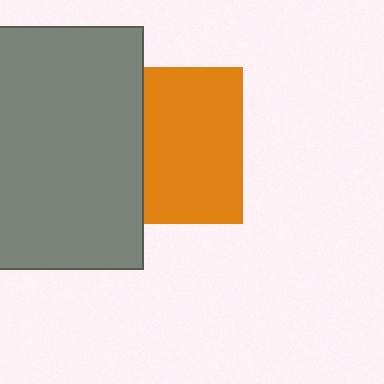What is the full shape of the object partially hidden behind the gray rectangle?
The partially hidden object is an orange square.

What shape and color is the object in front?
The object in front is a gray rectangle.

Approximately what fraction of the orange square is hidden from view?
Roughly 37% of the orange square is hidden behind the gray rectangle.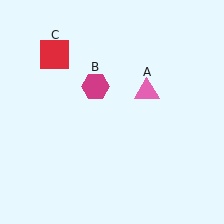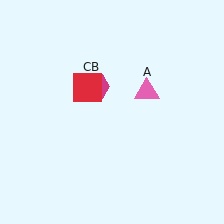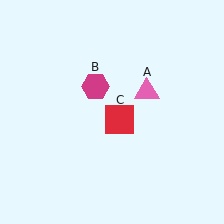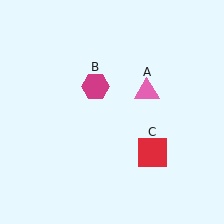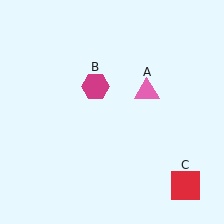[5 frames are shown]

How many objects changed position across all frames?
1 object changed position: red square (object C).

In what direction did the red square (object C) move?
The red square (object C) moved down and to the right.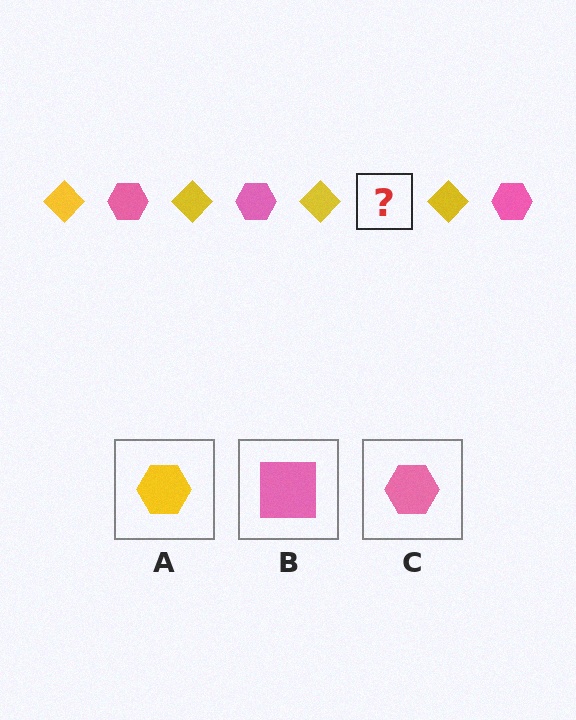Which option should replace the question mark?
Option C.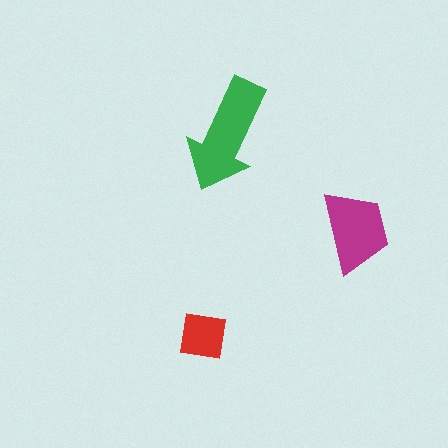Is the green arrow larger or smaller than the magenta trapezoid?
Larger.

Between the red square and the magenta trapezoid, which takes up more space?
The magenta trapezoid.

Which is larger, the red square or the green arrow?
The green arrow.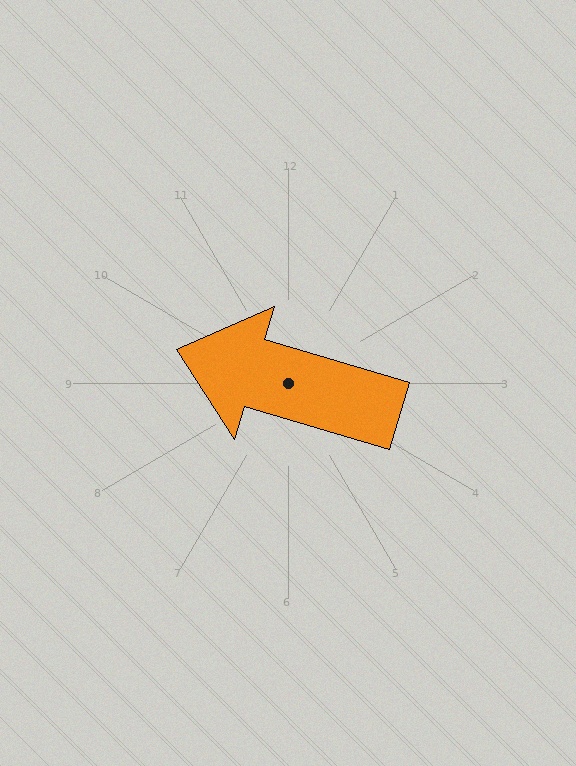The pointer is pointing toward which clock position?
Roughly 10 o'clock.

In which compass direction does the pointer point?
West.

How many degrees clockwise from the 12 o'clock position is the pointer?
Approximately 287 degrees.